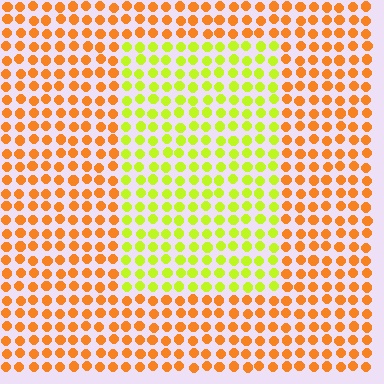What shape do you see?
I see a rectangle.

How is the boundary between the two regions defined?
The boundary is defined purely by a slight shift in hue (about 49 degrees). Spacing, size, and orientation are identical on both sides.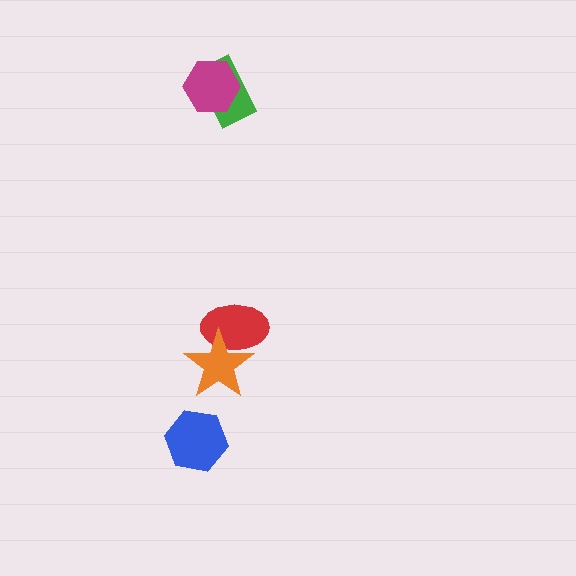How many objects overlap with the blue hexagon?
0 objects overlap with the blue hexagon.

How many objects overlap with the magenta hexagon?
1 object overlaps with the magenta hexagon.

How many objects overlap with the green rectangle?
1 object overlaps with the green rectangle.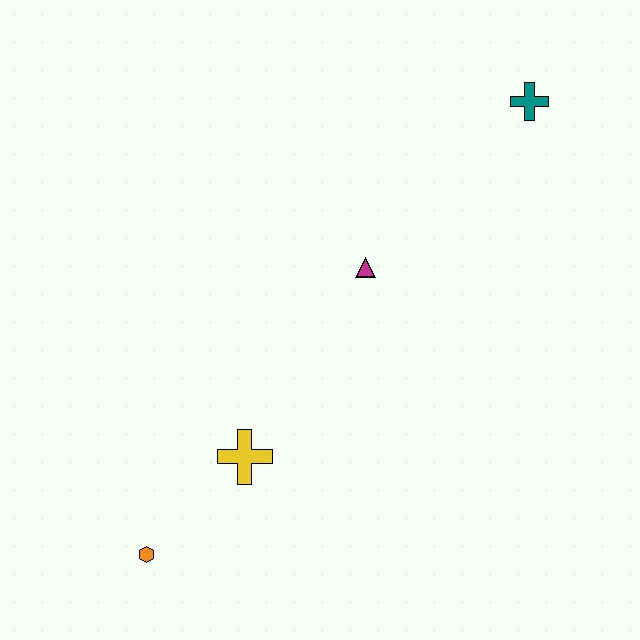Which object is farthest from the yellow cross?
The teal cross is farthest from the yellow cross.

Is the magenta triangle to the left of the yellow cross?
No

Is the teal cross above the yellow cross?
Yes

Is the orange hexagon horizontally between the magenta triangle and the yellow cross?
No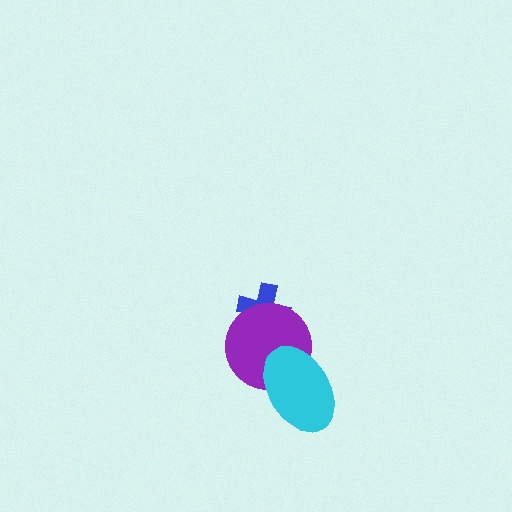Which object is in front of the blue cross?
The purple circle is in front of the blue cross.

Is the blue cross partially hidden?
Yes, it is partially covered by another shape.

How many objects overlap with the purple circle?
2 objects overlap with the purple circle.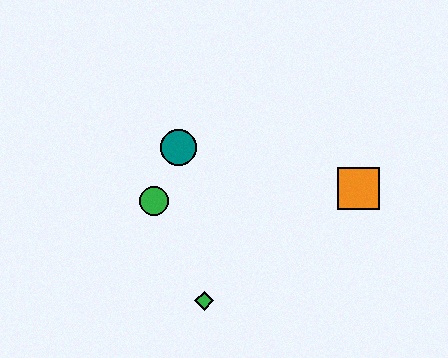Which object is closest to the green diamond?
The green circle is closest to the green diamond.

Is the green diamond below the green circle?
Yes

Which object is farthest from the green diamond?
The orange square is farthest from the green diamond.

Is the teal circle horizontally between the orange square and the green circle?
Yes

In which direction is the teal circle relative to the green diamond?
The teal circle is above the green diamond.